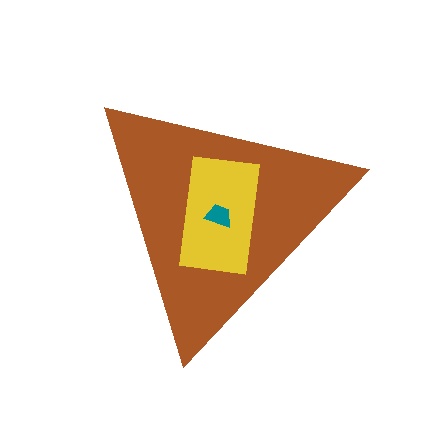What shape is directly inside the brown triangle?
The yellow rectangle.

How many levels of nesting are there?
3.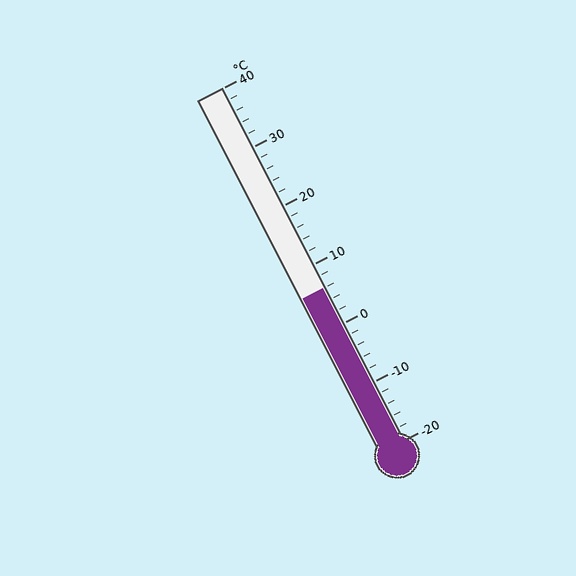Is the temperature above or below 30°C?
The temperature is below 30°C.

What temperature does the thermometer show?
The thermometer shows approximately 6°C.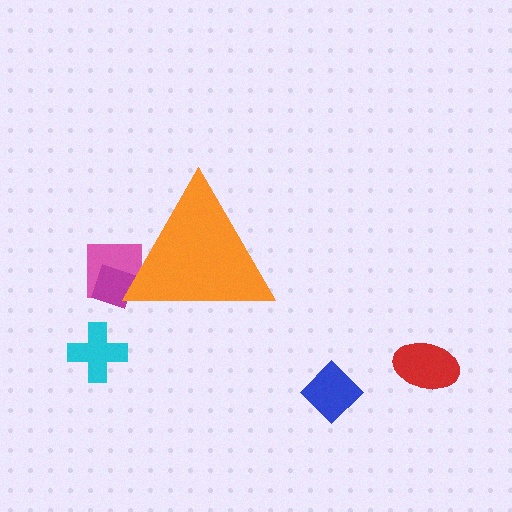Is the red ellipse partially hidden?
No, the red ellipse is fully visible.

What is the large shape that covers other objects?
An orange triangle.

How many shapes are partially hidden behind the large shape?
2 shapes are partially hidden.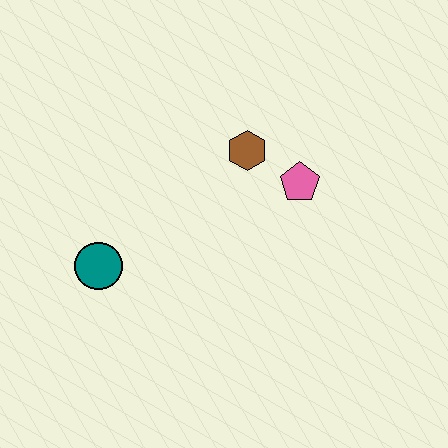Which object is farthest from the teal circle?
The pink pentagon is farthest from the teal circle.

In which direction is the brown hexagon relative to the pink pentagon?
The brown hexagon is to the left of the pink pentagon.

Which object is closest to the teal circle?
The brown hexagon is closest to the teal circle.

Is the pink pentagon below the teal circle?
No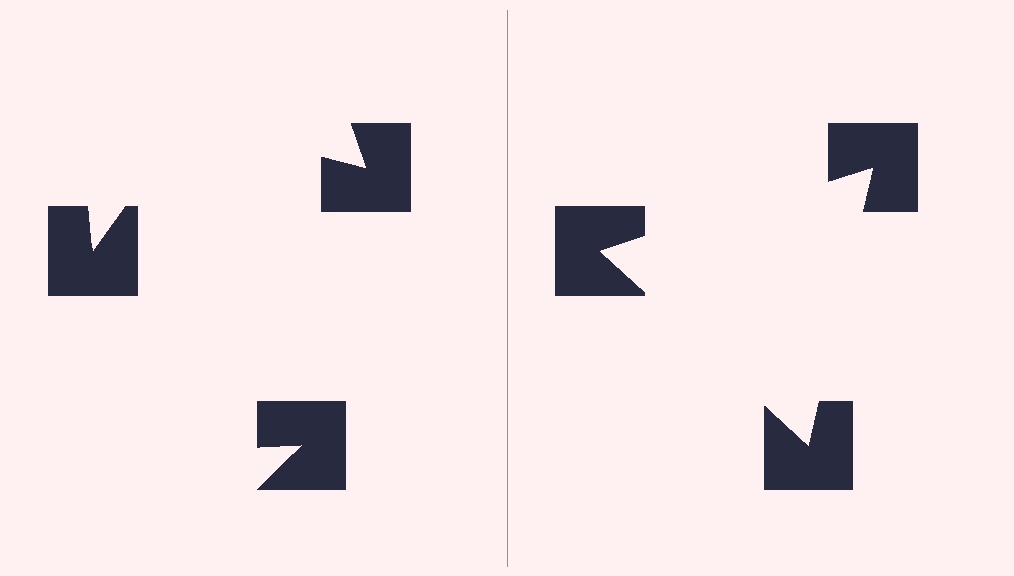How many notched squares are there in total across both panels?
6 — 3 on each side.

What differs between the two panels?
The notched squares are positioned identically on both sides; only the wedge orientations differ. On the right they align to a triangle; on the left they are misaligned.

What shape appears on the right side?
An illusory triangle.